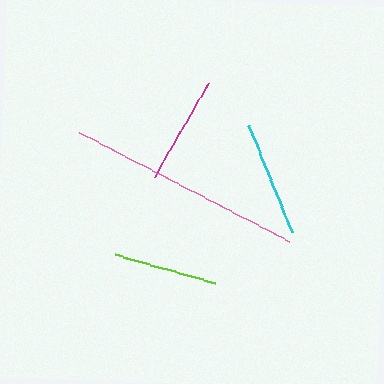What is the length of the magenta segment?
The magenta segment is approximately 108 pixels long.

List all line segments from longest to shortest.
From longest to shortest: pink, cyan, magenta, lime.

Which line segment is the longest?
The pink line is the longest at approximately 237 pixels.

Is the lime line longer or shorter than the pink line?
The pink line is longer than the lime line.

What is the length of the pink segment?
The pink segment is approximately 237 pixels long.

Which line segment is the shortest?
The lime line is the shortest at approximately 104 pixels.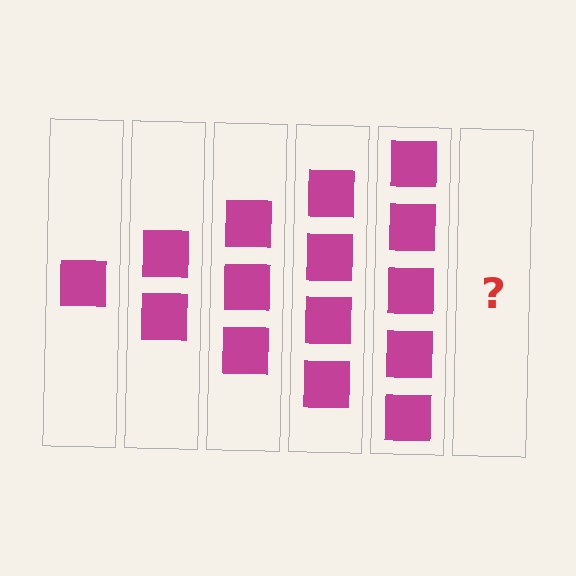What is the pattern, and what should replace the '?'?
The pattern is that each step adds one more square. The '?' should be 6 squares.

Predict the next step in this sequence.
The next step is 6 squares.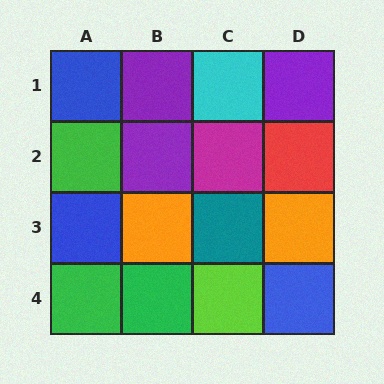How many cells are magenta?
1 cell is magenta.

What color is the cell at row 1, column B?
Purple.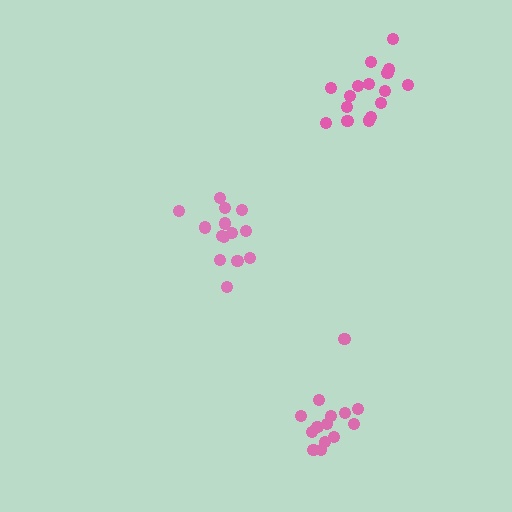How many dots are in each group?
Group 1: 14 dots, Group 2: 16 dots, Group 3: 14 dots (44 total).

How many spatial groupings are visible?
There are 3 spatial groupings.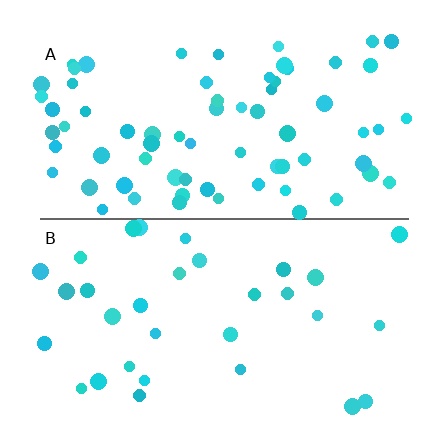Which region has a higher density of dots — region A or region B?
A (the top).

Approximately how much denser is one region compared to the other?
Approximately 2.3× — region A over region B.